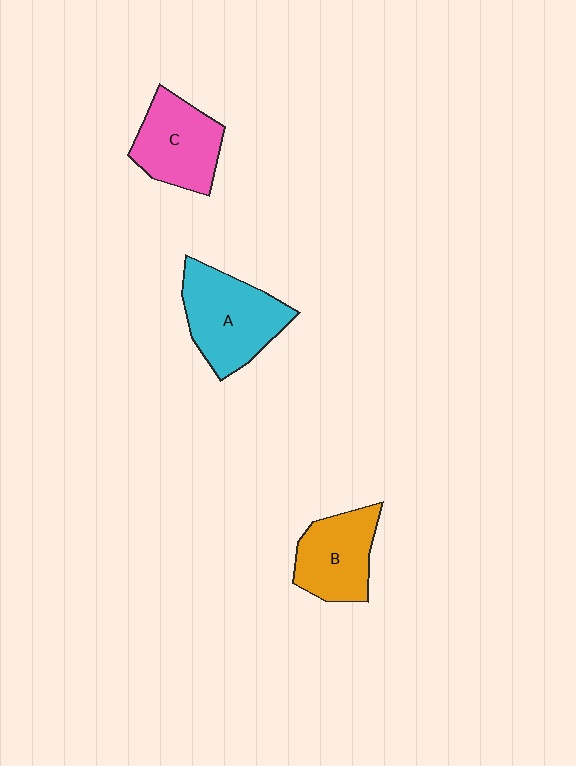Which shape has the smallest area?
Shape B (orange).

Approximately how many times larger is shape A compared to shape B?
Approximately 1.3 times.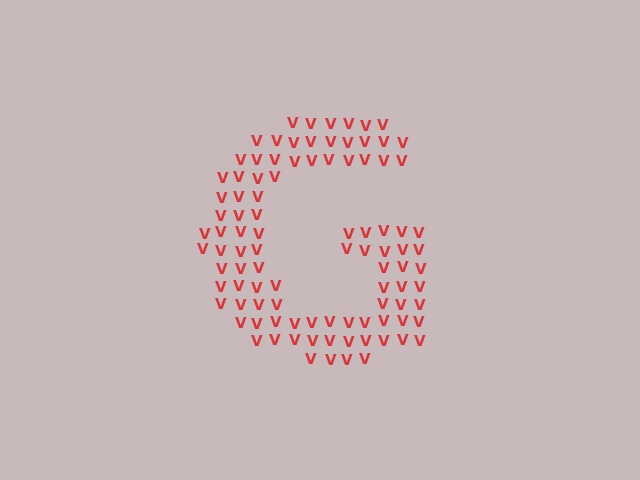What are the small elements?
The small elements are letter V's.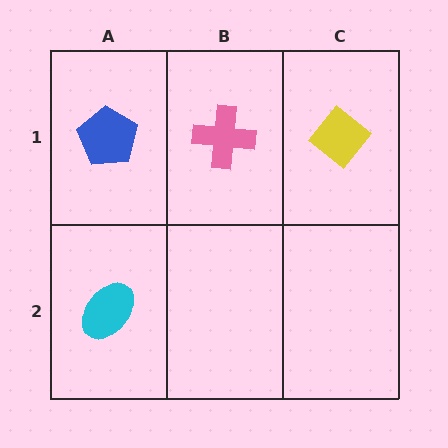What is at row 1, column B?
A pink cross.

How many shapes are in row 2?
1 shape.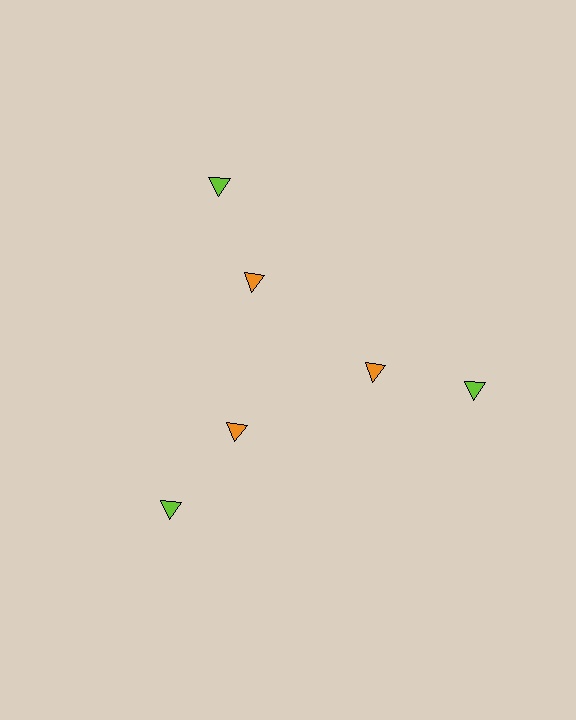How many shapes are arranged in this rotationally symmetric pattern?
There are 6 shapes, arranged in 3 groups of 2.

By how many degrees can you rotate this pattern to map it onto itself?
The pattern maps onto itself every 120 degrees of rotation.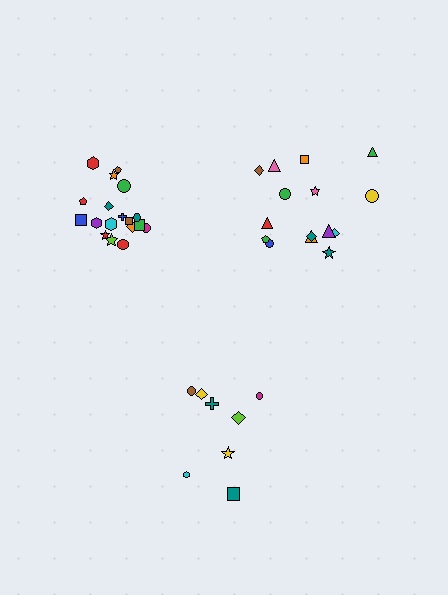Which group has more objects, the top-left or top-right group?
The top-left group.